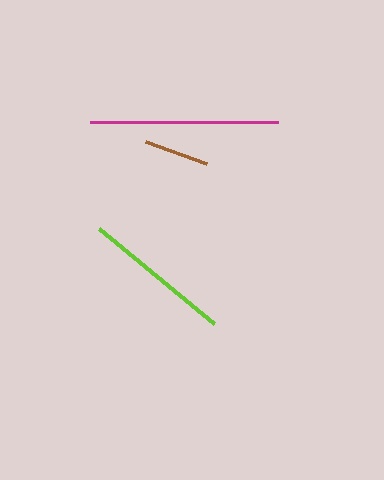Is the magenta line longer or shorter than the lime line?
The magenta line is longer than the lime line.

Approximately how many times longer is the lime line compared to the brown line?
The lime line is approximately 2.3 times the length of the brown line.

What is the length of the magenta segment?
The magenta segment is approximately 187 pixels long.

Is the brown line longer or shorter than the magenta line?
The magenta line is longer than the brown line.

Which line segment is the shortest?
The brown line is the shortest at approximately 65 pixels.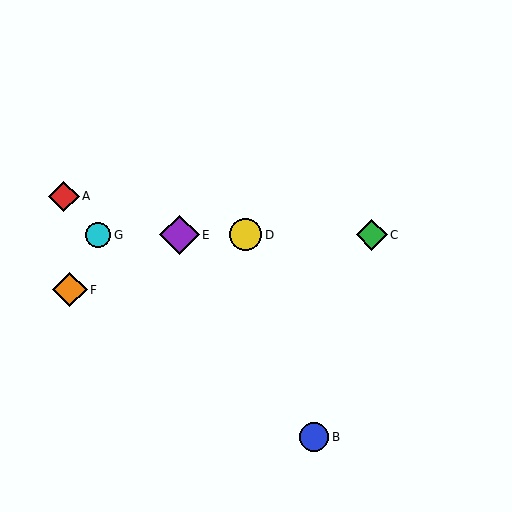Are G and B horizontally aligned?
No, G is at y≈235 and B is at y≈437.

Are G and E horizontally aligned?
Yes, both are at y≈235.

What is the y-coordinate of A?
Object A is at y≈196.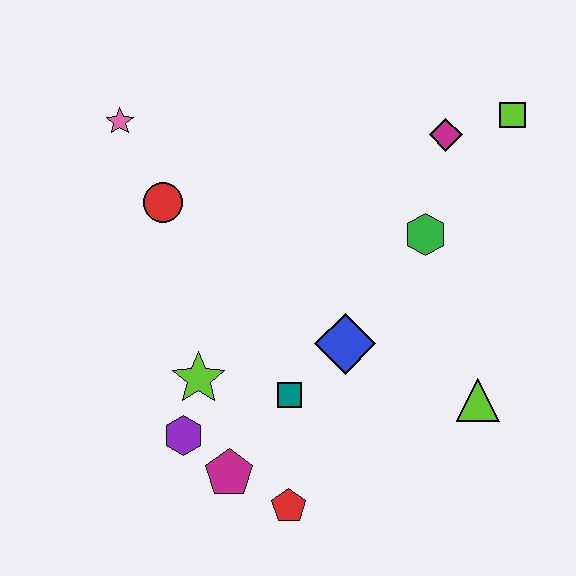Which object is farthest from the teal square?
The lime square is farthest from the teal square.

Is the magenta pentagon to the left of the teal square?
Yes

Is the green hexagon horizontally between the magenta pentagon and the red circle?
No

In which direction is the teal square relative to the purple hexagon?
The teal square is to the right of the purple hexagon.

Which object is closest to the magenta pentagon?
The purple hexagon is closest to the magenta pentagon.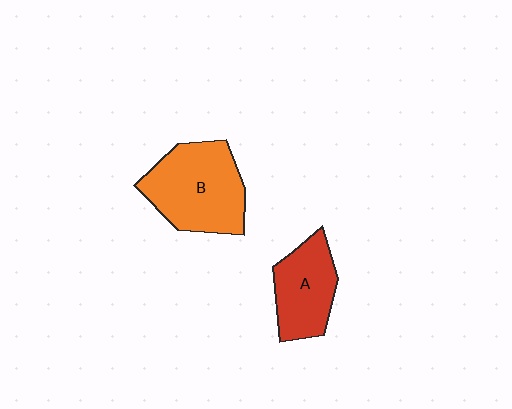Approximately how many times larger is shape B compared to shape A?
Approximately 1.4 times.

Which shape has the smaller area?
Shape A (red).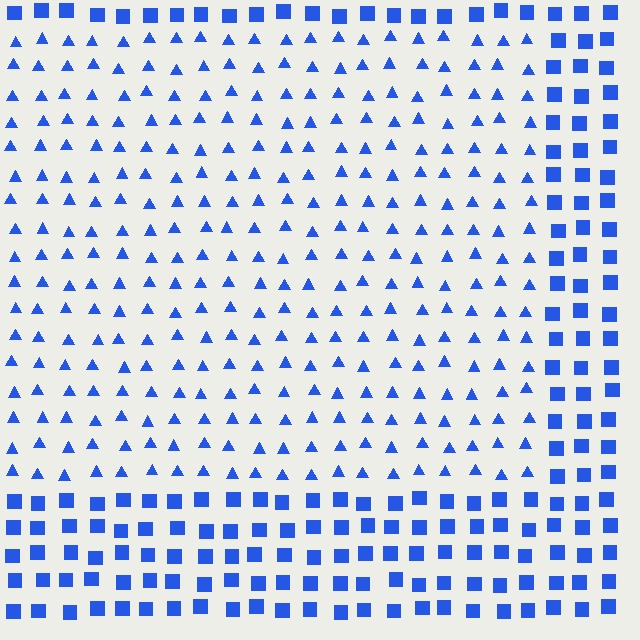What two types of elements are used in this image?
The image uses triangles inside the rectangle region and squares outside it.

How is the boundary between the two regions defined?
The boundary is defined by a change in element shape: triangles inside vs. squares outside. All elements share the same color and spacing.